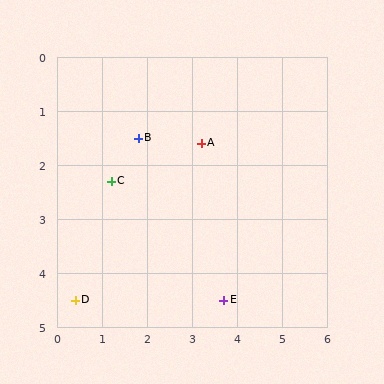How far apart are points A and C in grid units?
Points A and C are about 2.1 grid units apart.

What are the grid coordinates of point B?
Point B is at approximately (1.8, 1.5).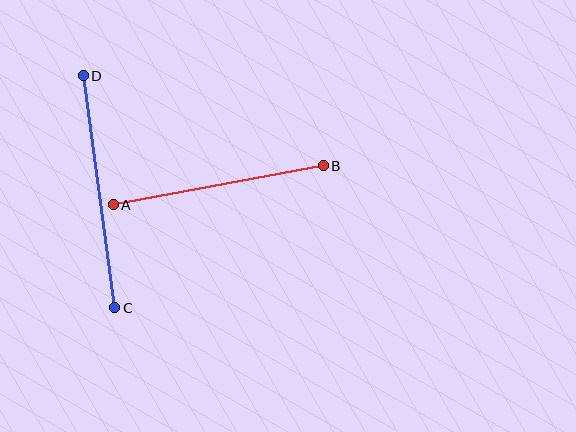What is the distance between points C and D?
The distance is approximately 234 pixels.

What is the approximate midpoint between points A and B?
The midpoint is at approximately (218, 185) pixels.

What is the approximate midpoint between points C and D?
The midpoint is at approximately (99, 192) pixels.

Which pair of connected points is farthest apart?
Points C and D are farthest apart.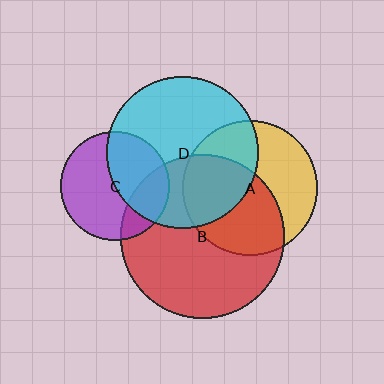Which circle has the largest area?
Circle B (red).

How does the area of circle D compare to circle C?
Approximately 2.0 times.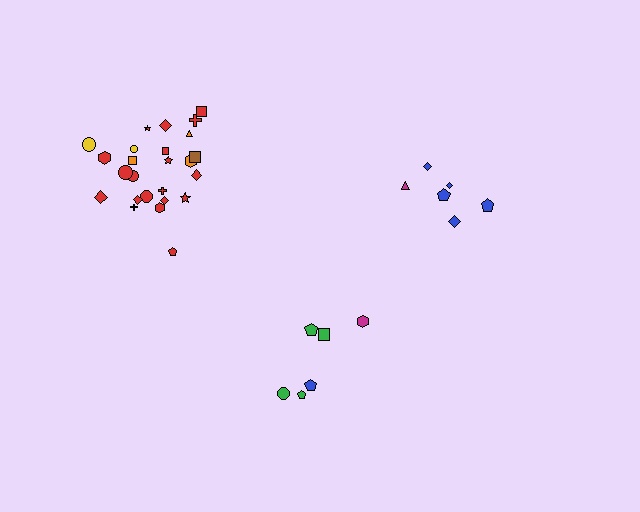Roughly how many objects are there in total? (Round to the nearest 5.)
Roughly 35 objects in total.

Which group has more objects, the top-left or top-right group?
The top-left group.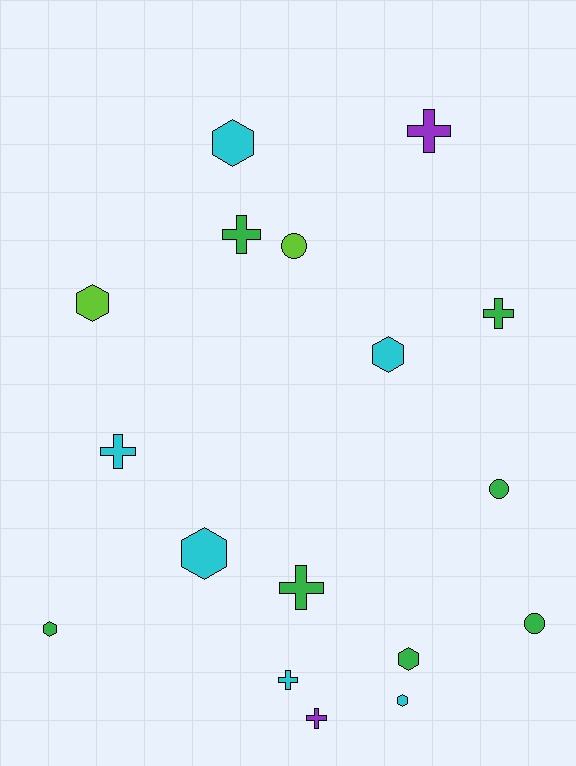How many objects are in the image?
There are 17 objects.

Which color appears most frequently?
Green, with 7 objects.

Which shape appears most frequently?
Cross, with 7 objects.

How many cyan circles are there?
There are no cyan circles.